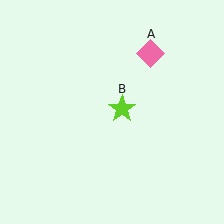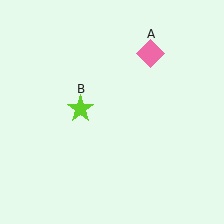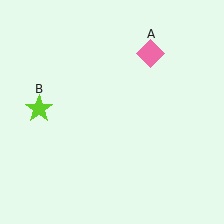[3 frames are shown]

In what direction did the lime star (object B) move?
The lime star (object B) moved left.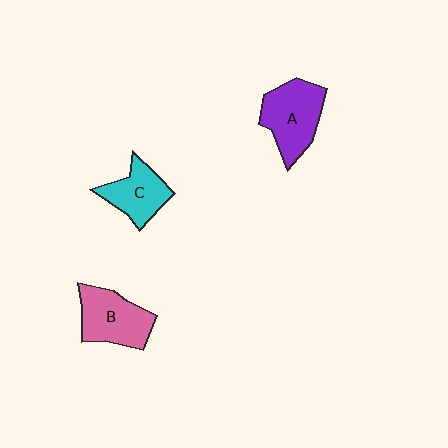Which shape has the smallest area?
Shape C (cyan).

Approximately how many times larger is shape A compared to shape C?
Approximately 1.3 times.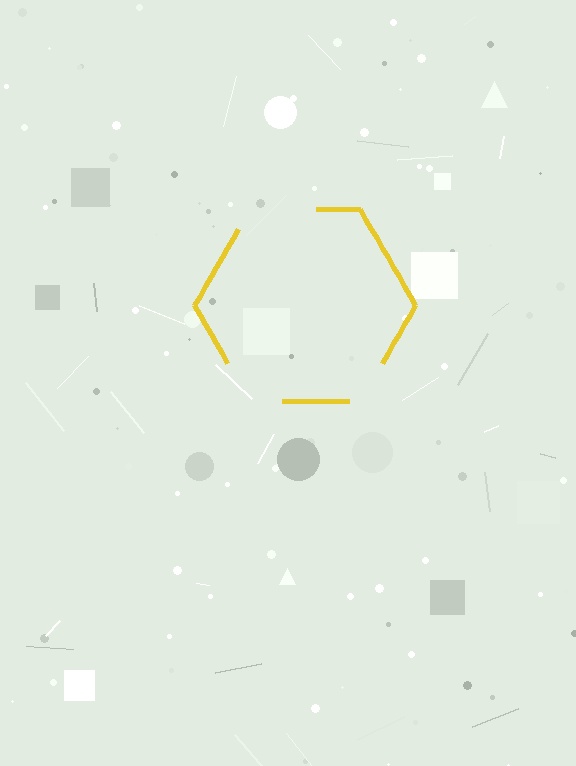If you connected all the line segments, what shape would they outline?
They would outline a hexagon.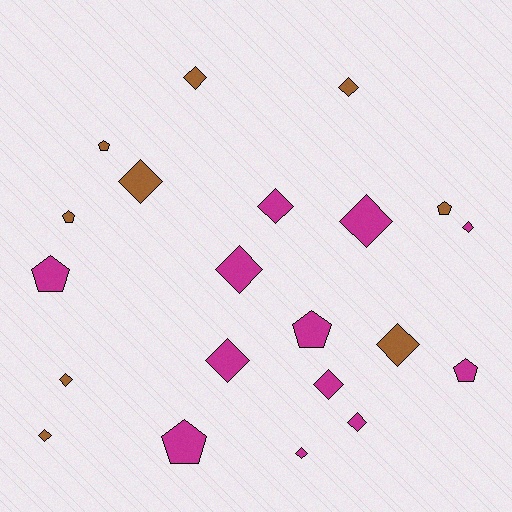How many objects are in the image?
There are 21 objects.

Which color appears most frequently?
Magenta, with 12 objects.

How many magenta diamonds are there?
There are 8 magenta diamonds.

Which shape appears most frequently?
Diamond, with 14 objects.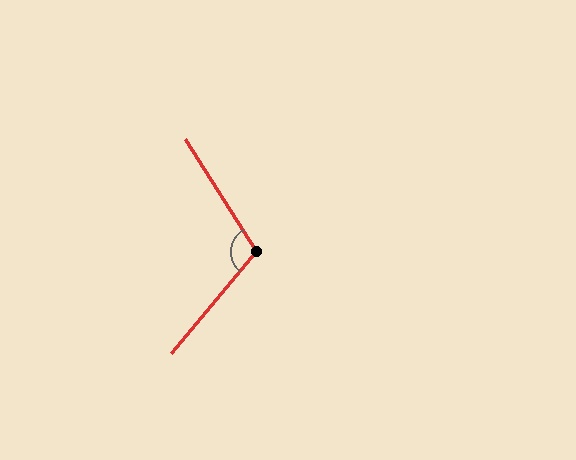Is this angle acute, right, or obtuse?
It is obtuse.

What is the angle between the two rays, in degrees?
Approximately 108 degrees.